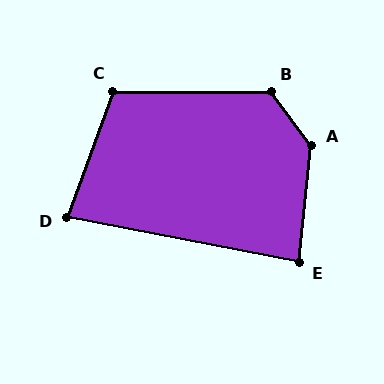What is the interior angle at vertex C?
Approximately 110 degrees (obtuse).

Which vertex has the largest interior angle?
A, at approximately 138 degrees.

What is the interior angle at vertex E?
Approximately 85 degrees (approximately right).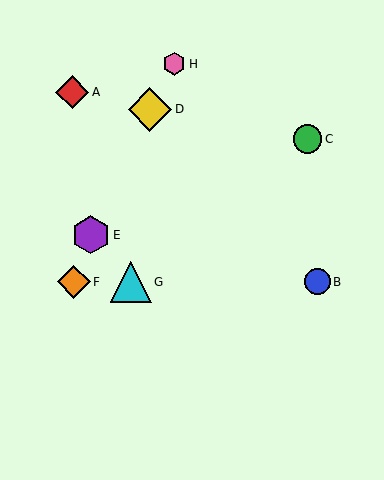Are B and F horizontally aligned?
Yes, both are at y≈282.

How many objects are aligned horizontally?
3 objects (B, F, G) are aligned horizontally.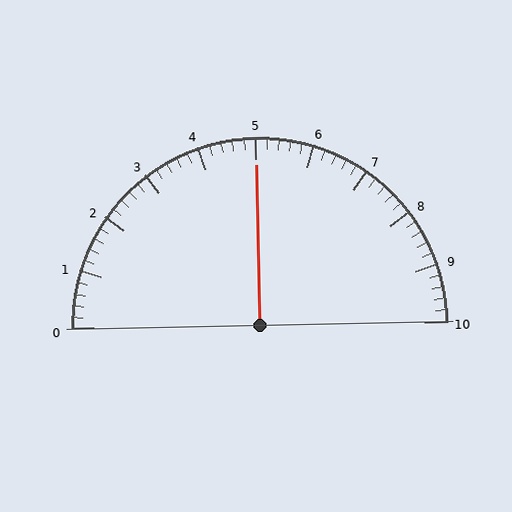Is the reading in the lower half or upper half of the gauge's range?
The reading is in the upper half of the range (0 to 10).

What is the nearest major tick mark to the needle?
The nearest major tick mark is 5.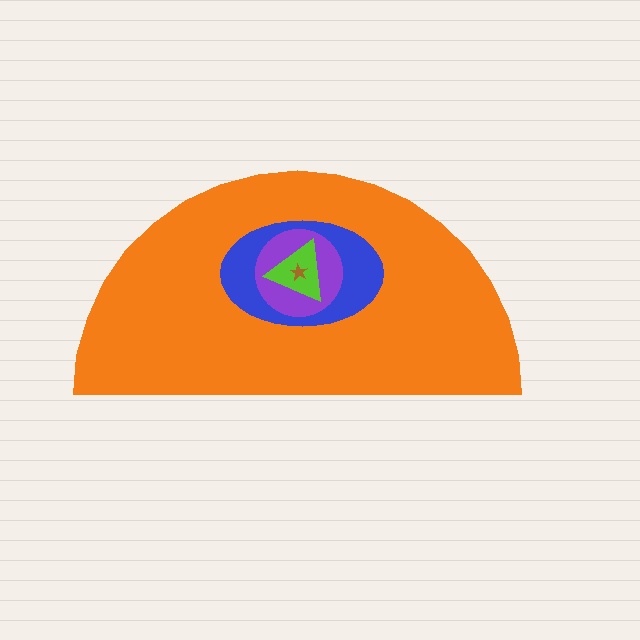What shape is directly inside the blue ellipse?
The purple circle.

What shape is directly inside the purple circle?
The lime triangle.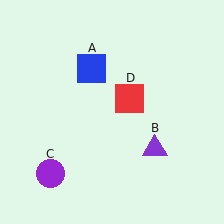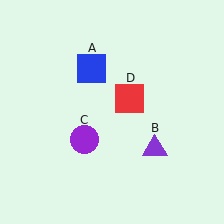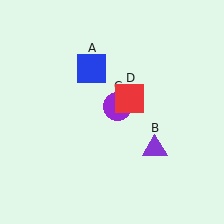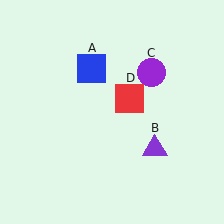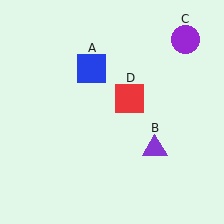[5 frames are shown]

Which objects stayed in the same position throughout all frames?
Blue square (object A) and purple triangle (object B) and red square (object D) remained stationary.